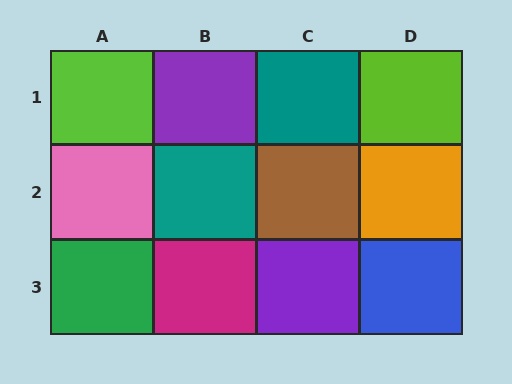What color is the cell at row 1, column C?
Teal.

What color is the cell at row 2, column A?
Pink.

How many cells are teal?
2 cells are teal.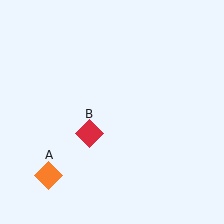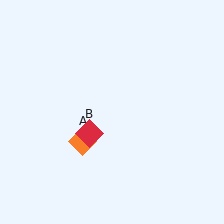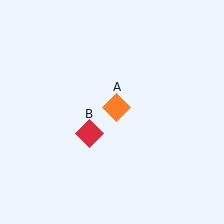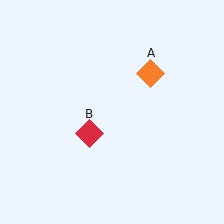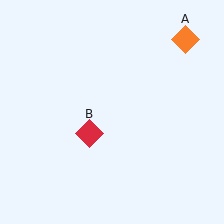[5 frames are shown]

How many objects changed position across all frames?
1 object changed position: orange diamond (object A).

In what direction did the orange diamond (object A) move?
The orange diamond (object A) moved up and to the right.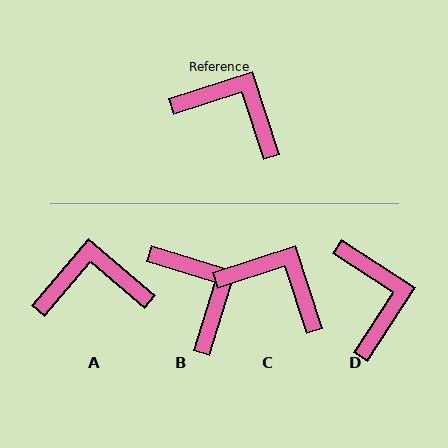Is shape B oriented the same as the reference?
No, it is off by about 35 degrees.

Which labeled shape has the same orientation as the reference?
C.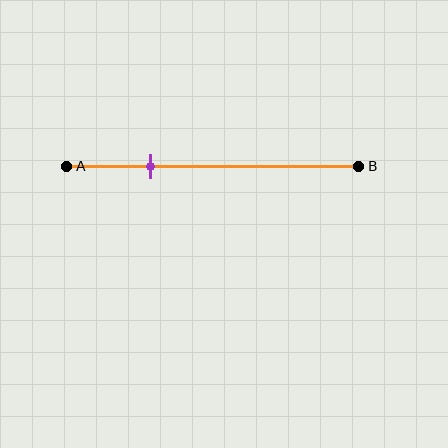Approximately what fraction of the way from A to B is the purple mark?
The purple mark is approximately 30% of the way from A to B.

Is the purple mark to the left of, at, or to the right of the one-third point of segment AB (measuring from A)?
The purple mark is to the left of the one-third point of segment AB.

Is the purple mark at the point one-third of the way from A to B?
No, the mark is at about 30% from A, not at the 33% one-third point.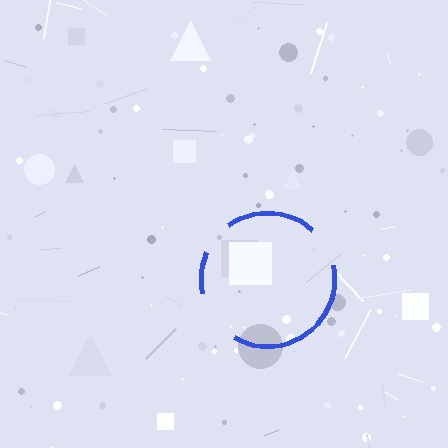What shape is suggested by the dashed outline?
The dashed outline suggests a circle.